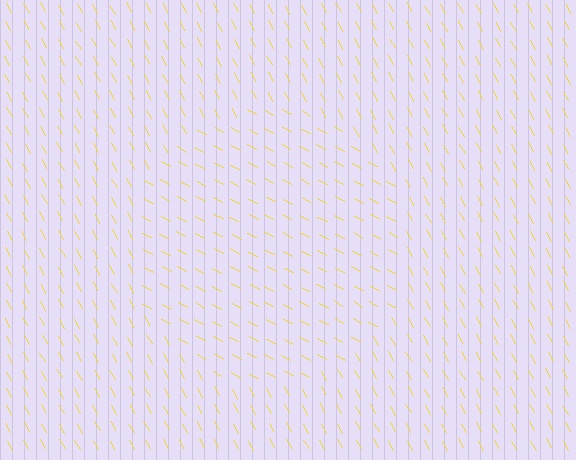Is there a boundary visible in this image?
Yes, there is a texture boundary formed by a change in line orientation.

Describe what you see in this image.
The image is filled with small yellow line segments. A circle region in the image has lines oriented differently from the surrounding lines, creating a visible texture boundary.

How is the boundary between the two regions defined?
The boundary is defined purely by a change in line orientation (approximately 32 degrees difference). All lines are the same color and thickness.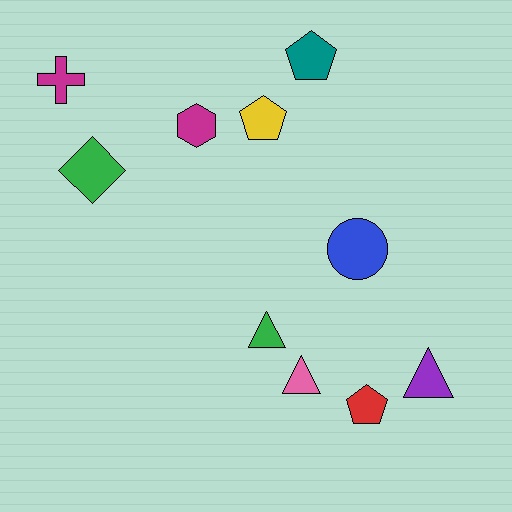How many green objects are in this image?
There are 2 green objects.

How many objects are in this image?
There are 10 objects.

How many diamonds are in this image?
There is 1 diamond.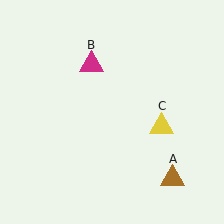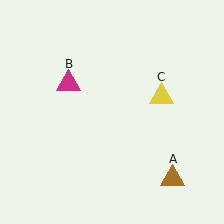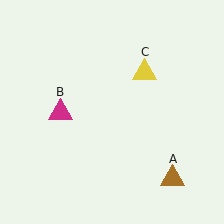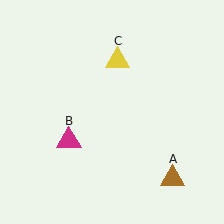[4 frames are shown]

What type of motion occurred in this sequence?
The magenta triangle (object B), yellow triangle (object C) rotated counterclockwise around the center of the scene.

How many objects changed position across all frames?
2 objects changed position: magenta triangle (object B), yellow triangle (object C).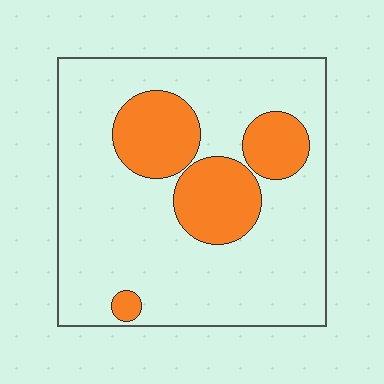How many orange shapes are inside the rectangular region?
4.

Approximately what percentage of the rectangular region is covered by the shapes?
Approximately 25%.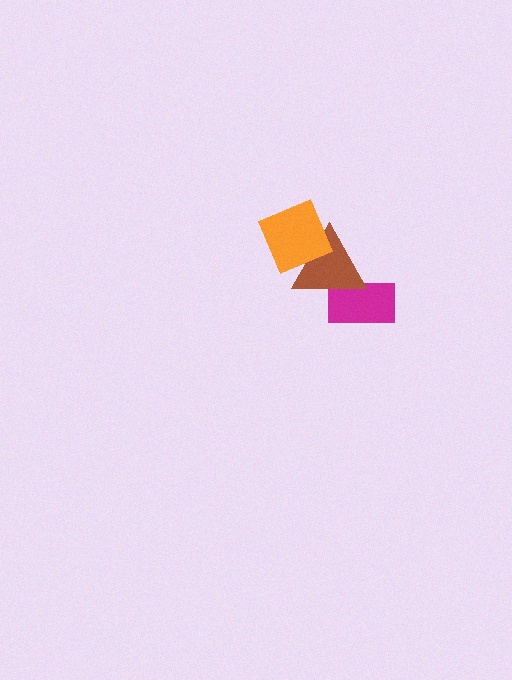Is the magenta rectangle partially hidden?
Yes, it is partially covered by another shape.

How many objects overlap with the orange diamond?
1 object overlaps with the orange diamond.